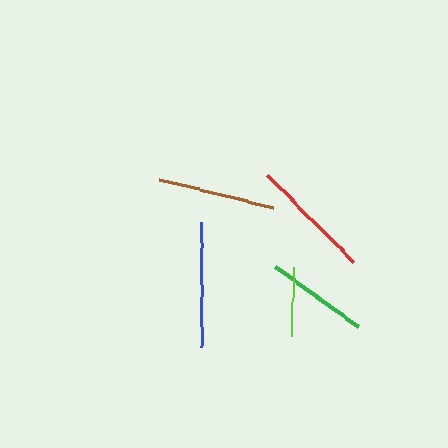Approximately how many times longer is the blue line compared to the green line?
The blue line is approximately 1.2 times the length of the green line.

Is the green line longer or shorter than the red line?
The red line is longer than the green line.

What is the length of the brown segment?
The brown segment is approximately 118 pixels long.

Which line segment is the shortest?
The lime line is the shortest at approximately 69 pixels.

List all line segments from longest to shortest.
From longest to shortest: blue, red, brown, green, lime.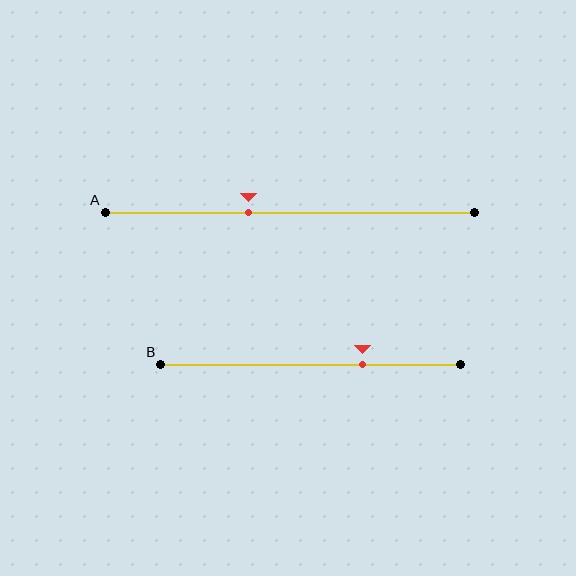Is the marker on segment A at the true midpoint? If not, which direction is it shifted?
No, the marker on segment A is shifted to the left by about 11% of the segment length.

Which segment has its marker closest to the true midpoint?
Segment A has its marker closest to the true midpoint.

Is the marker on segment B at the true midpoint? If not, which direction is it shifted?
No, the marker on segment B is shifted to the right by about 17% of the segment length.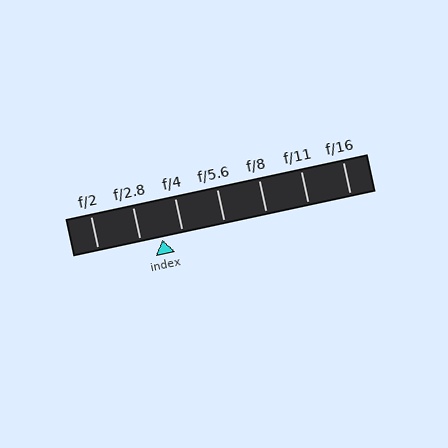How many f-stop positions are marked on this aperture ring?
There are 7 f-stop positions marked.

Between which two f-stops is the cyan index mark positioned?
The index mark is between f/2.8 and f/4.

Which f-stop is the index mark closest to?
The index mark is closest to f/4.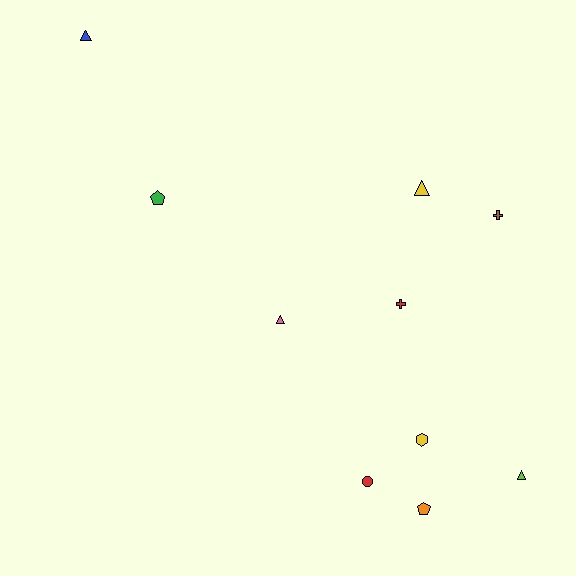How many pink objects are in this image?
There is 1 pink object.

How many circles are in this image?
There is 1 circle.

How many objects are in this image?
There are 10 objects.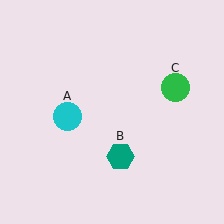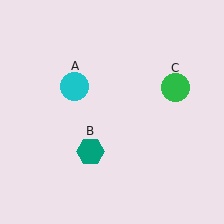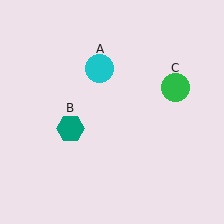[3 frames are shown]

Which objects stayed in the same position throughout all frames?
Green circle (object C) remained stationary.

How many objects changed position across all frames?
2 objects changed position: cyan circle (object A), teal hexagon (object B).